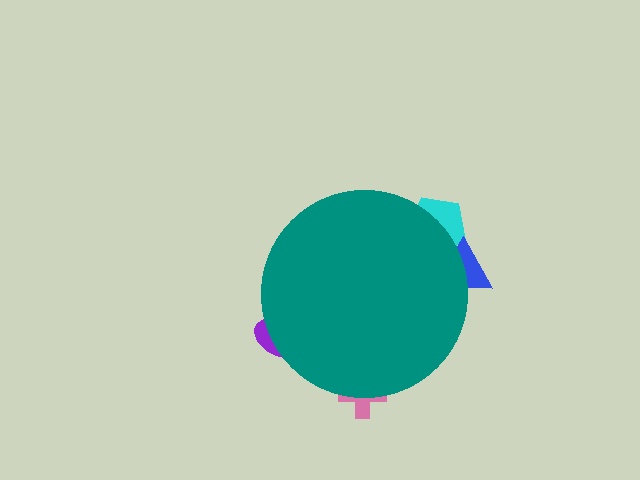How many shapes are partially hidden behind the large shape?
4 shapes are partially hidden.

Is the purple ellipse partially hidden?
Yes, the purple ellipse is partially hidden behind the teal circle.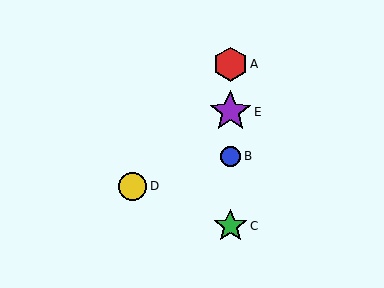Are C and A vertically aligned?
Yes, both are at x≈230.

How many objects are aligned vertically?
4 objects (A, B, C, E) are aligned vertically.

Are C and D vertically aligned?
No, C is at x≈230 and D is at x≈132.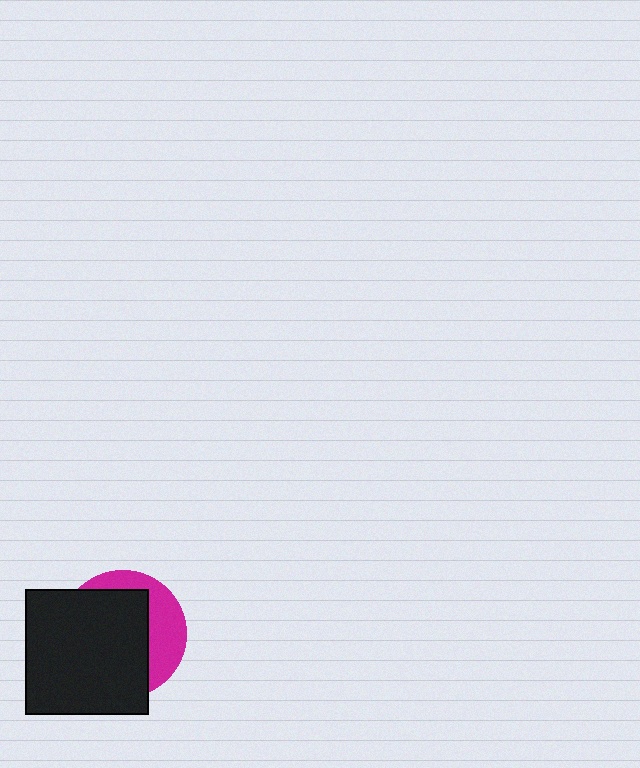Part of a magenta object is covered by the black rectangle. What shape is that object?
It is a circle.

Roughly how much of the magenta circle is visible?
A small part of it is visible (roughly 33%).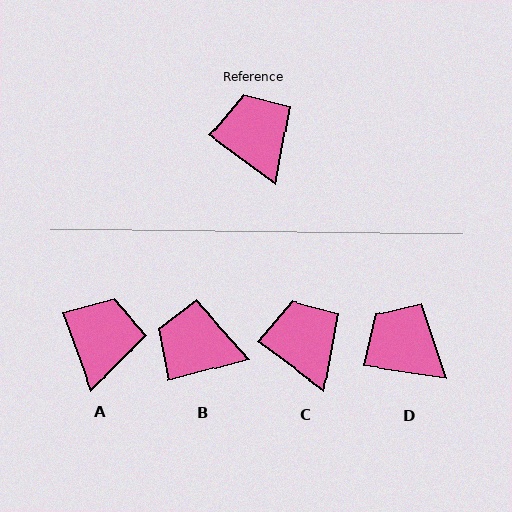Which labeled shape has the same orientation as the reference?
C.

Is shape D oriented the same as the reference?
No, it is off by about 28 degrees.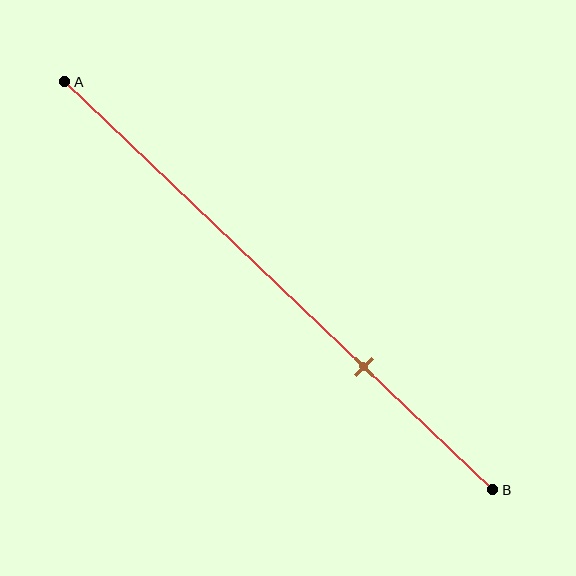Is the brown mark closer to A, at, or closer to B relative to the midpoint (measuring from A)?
The brown mark is closer to point B than the midpoint of segment AB.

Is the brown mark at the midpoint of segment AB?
No, the mark is at about 70% from A, not at the 50% midpoint.